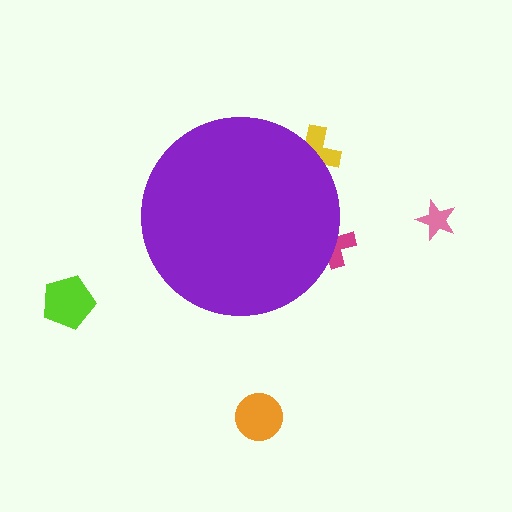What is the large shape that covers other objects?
A purple circle.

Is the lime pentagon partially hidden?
No, the lime pentagon is fully visible.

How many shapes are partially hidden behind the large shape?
2 shapes are partially hidden.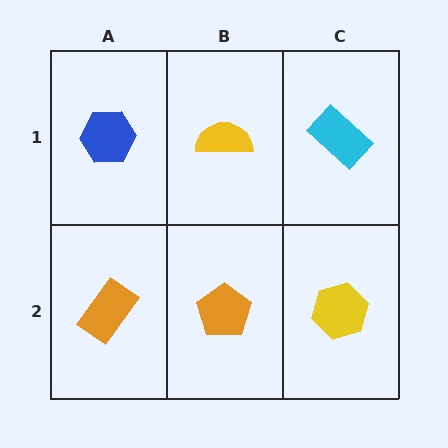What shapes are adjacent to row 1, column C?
A yellow hexagon (row 2, column C), a yellow semicircle (row 1, column B).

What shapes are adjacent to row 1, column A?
An orange rectangle (row 2, column A), a yellow semicircle (row 1, column B).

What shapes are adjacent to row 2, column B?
A yellow semicircle (row 1, column B), an orange rectangle (row 2, column A), a yellow hexagon (row 2, column C).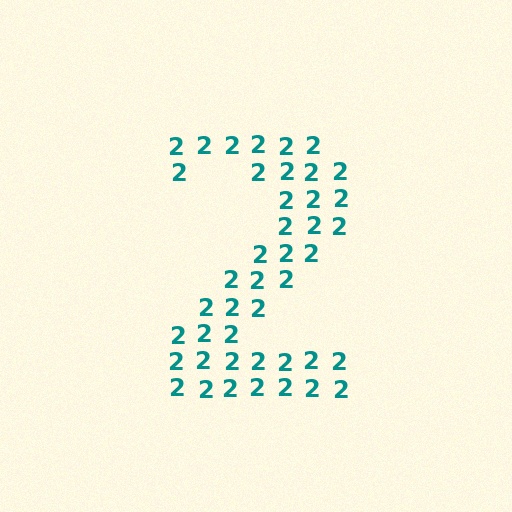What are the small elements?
The small elements are digit 2's.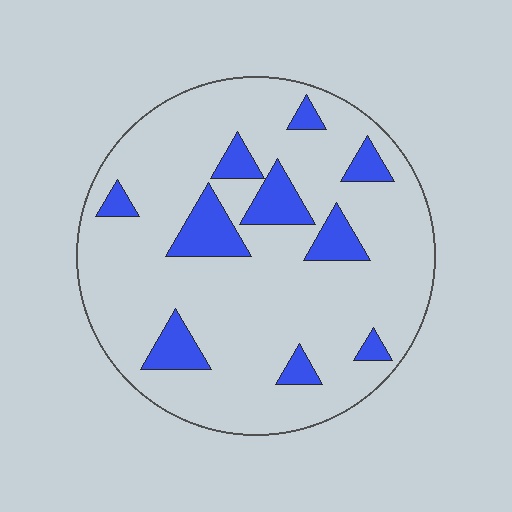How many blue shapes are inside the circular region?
10.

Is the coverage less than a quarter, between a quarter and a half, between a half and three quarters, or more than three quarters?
Less than a quarter.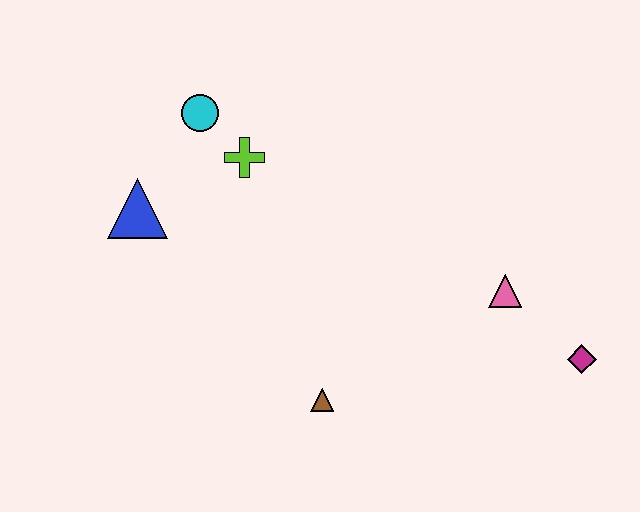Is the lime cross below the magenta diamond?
No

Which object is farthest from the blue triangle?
The magenta diamond is farthest from the blue triangle.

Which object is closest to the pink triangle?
The magenta diamond is closest to the pink triangle.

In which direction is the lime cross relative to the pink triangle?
The lime cross is to the left of the pink triangle.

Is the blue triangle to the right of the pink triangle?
No